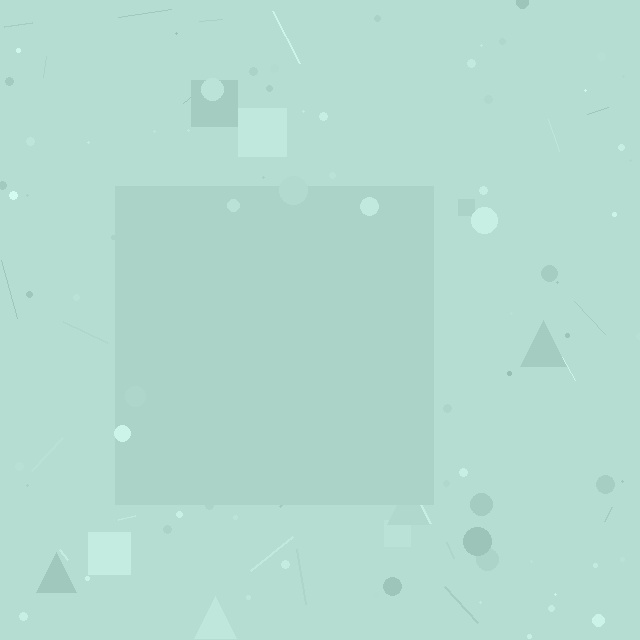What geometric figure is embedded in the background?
A square is embedded in the background.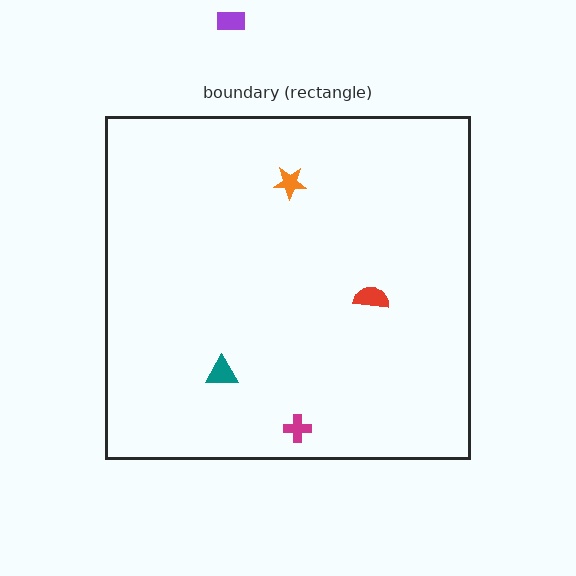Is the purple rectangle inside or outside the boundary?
Outside.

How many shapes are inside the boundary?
4 inside, 1 outside.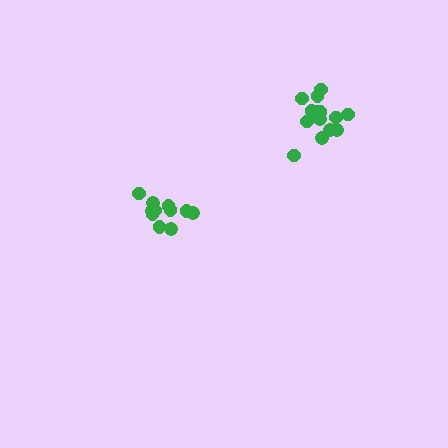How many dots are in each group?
Group 1: 15 dots, Group 2: 11 dots (26 total).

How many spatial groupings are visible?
There are 2 spatial groupings.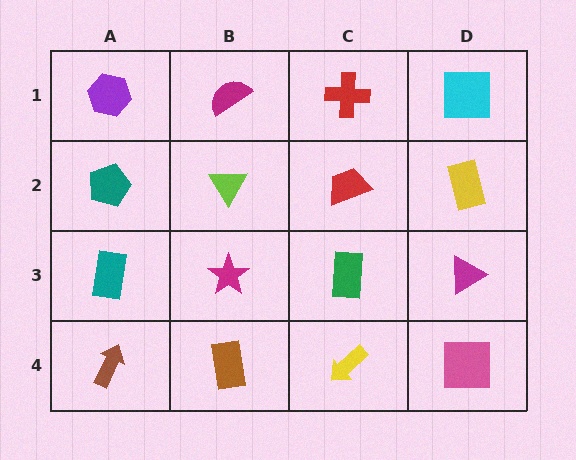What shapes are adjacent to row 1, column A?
A teal pentagon (row 2, column A), a magenta semicircle (row 1, column B).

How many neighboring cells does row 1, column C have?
3.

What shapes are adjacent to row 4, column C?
A green rectangle (row 3, column C), a brown rectangle (row 4, column B), a pink square (row 4, column D).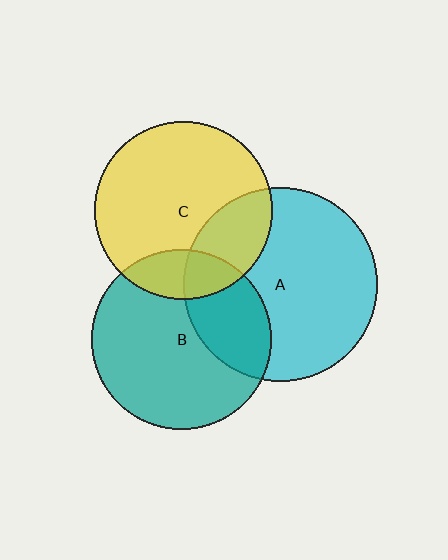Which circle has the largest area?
Circle A (cyan).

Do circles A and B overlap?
Yes.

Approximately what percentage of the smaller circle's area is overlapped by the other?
Approximately 30%.